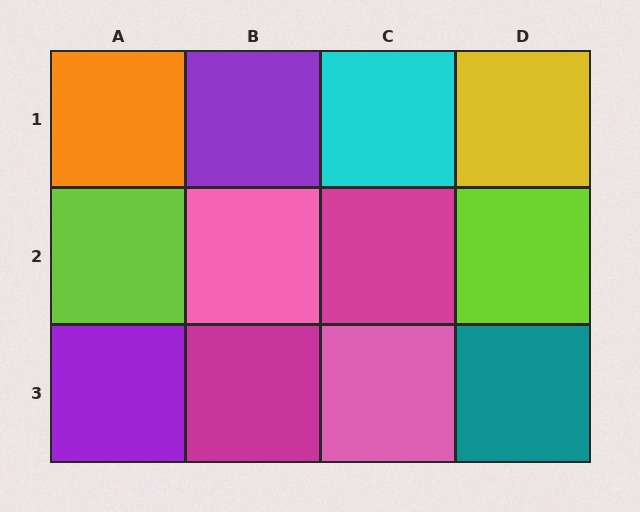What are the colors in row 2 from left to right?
Lime, pink, magenta, lime.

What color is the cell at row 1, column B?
Purple.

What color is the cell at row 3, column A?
Purple.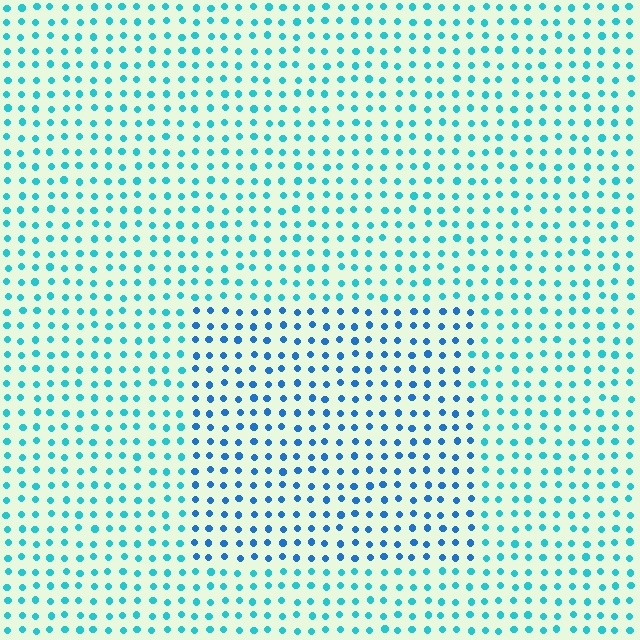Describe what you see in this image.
The image is filled with small cyan elements in a uniform arrangement. A rectangle-shaped region is visible where the elements are tinted to a slightly different hue, forming a subtle color boundary.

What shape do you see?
I see a rectangle.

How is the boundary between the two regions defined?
The boundary is defined purely by a slight shift in hue (about 29 degrees). Spacing, size, and orientation are identical on both sides.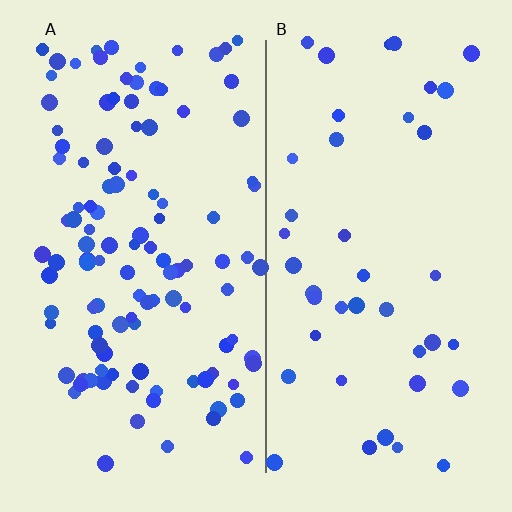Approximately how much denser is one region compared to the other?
Approximately 2.7× — region A over region B.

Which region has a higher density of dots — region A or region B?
A (the left).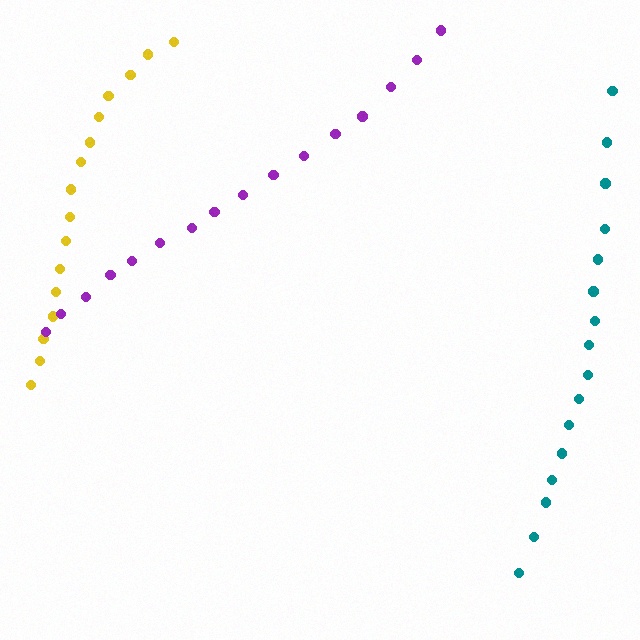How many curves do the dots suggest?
There are 3 distinct paths.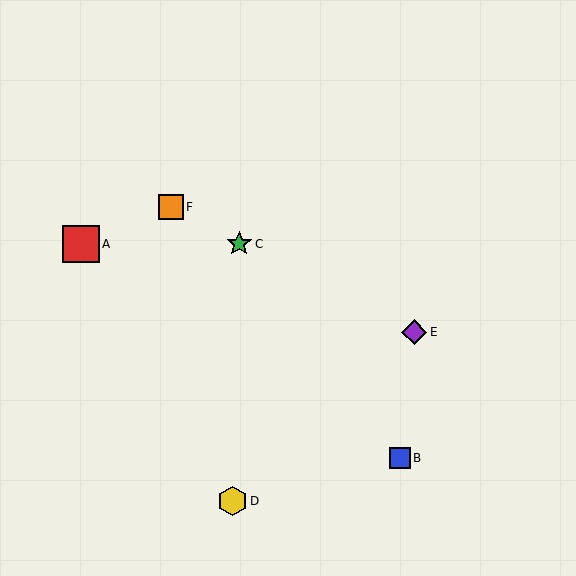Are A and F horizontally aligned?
No, A is at y≈244 and F is at y≈207.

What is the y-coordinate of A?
Object A is at y≈244.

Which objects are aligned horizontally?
Objects A, C are aligned horizontally.